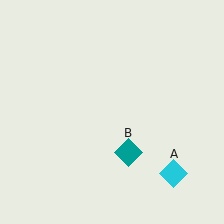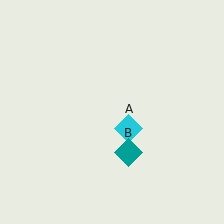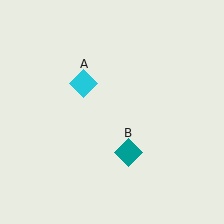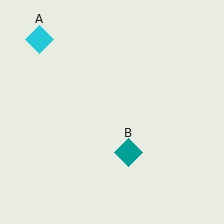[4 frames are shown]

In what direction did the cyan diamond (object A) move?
The cyan diamond (object A) moved up and to the left.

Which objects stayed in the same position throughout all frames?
Teal diamond (object B) remained stationary.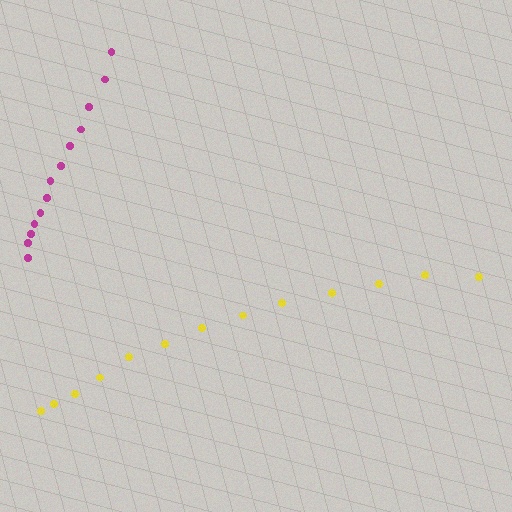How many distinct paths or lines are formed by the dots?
There are 2 distinct paths.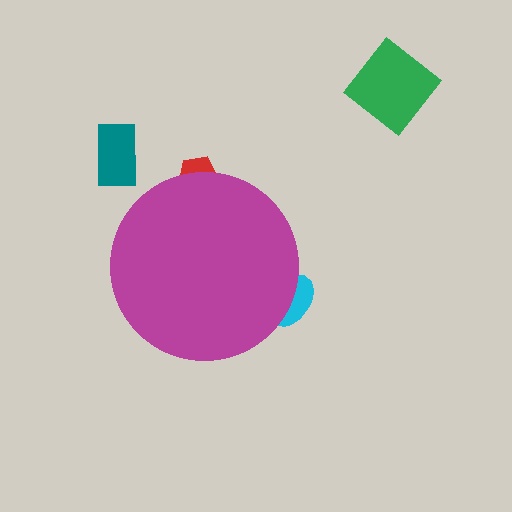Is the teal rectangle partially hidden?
No, the teal rectangle is fully visible.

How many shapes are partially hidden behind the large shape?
2 shapes are partially hidden.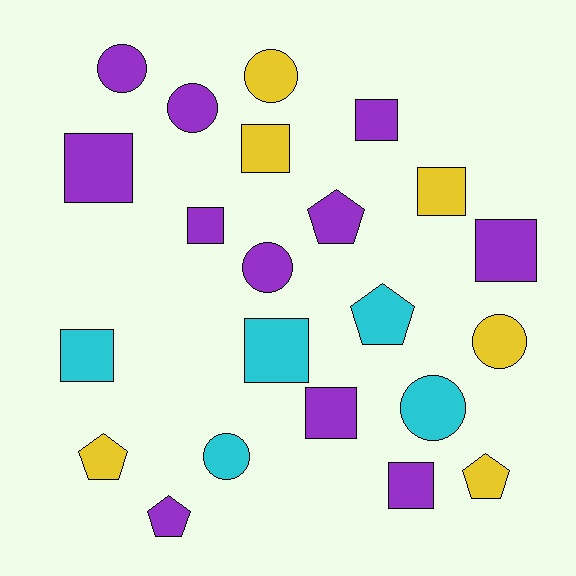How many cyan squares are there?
There are 2 cyan squares.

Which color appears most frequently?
Purple, with 11 objects.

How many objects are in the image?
There are 22 objects.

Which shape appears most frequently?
Square, with 10 objects.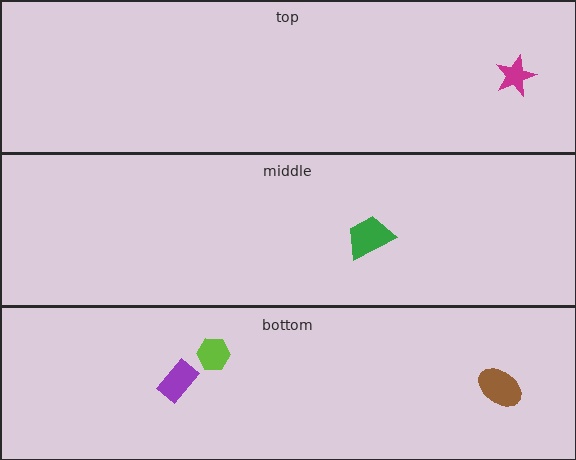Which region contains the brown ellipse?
The bottom region.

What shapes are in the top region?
The magenta star.